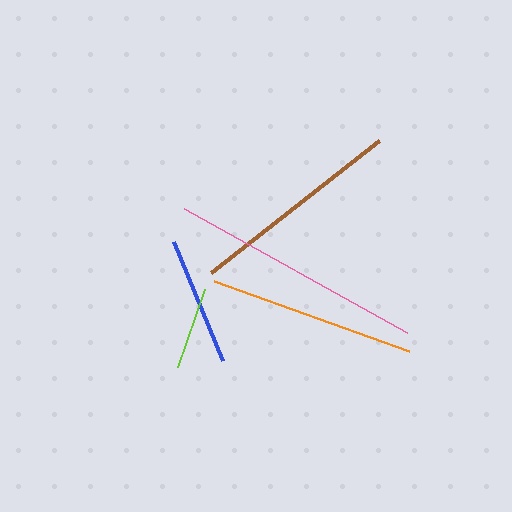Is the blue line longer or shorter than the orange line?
The orange line is longer than the blue line.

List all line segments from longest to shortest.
From longest to shortest: pink, brown, orange, blue, lime.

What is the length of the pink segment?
The pink segment is approximately 255 pixels long.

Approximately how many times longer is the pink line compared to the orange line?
The pink line is approximately 1.2 times the length of the orange line.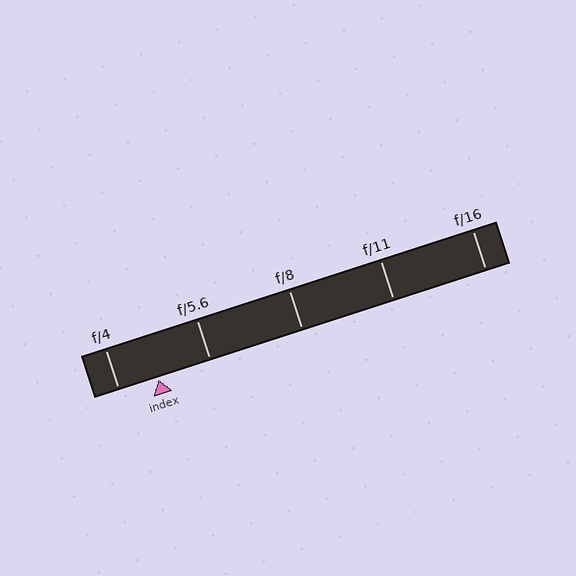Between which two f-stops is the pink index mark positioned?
The index mark is between f/4 and f/5.6.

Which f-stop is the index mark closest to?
The index mark is closest to f/4.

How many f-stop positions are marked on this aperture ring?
There are 5 f-stop positions marked.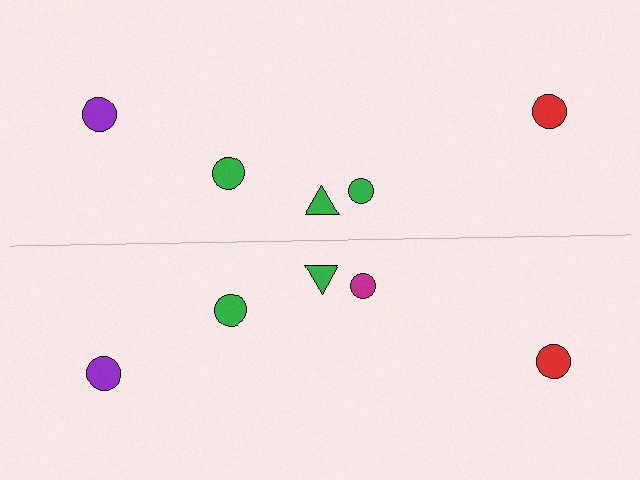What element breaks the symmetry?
The magenta circle on the bottom side breaks the symmetry — its mirror counterpart is green.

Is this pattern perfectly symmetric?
No, the pattern is not perfectly symmetric. The magenta circle on the bottom side breaks the symmetry — its mirror counterpart is green.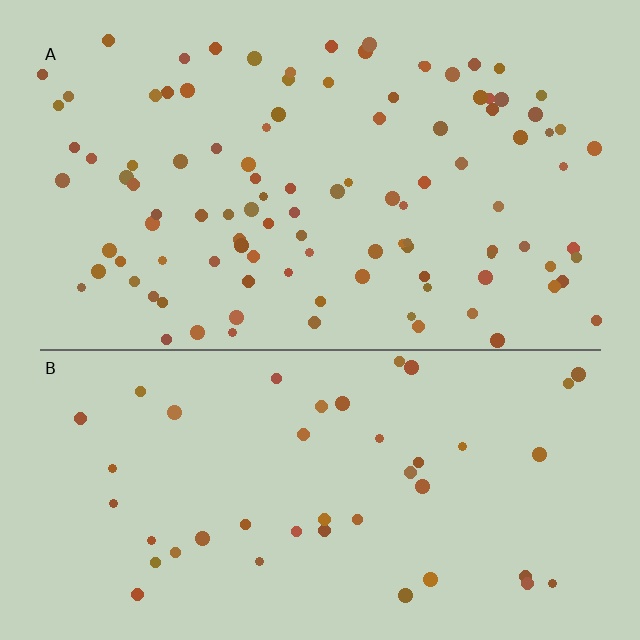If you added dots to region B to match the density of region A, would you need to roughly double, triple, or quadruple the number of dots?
Approximately double.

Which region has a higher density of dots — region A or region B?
A (the top).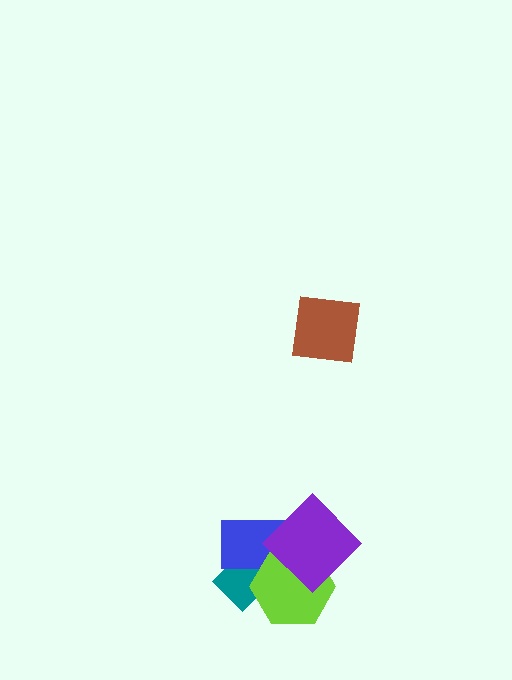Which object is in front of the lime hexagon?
The purple diamond is in front of the lime hexagon.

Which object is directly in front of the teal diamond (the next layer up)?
The blue rectangle is directly in front of the teal diamond.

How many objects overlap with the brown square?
0 objects overlap with the brown square.